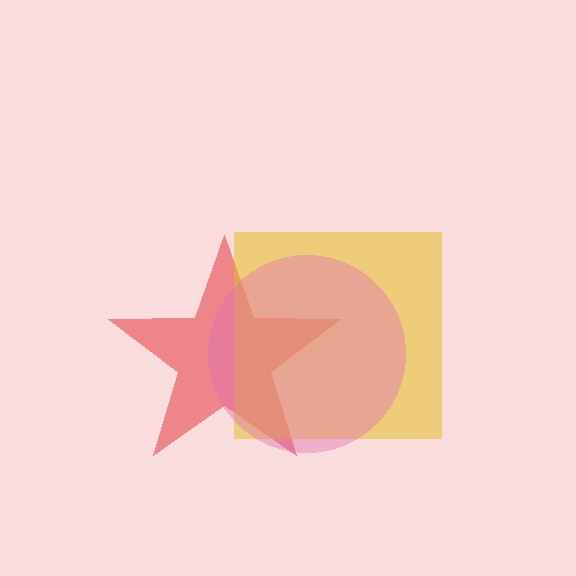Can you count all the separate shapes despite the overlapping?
Yes, there are 3 separate shapes.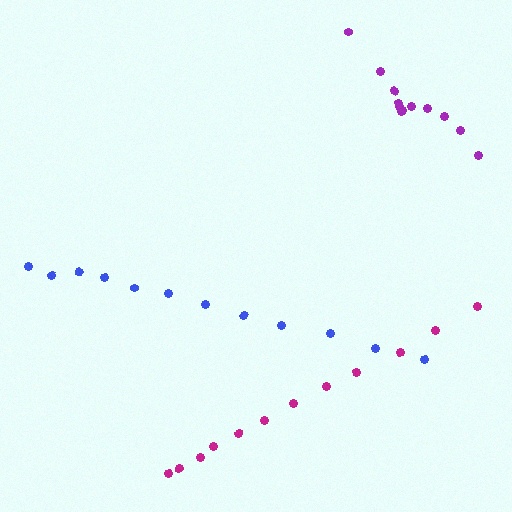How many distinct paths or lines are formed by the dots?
There are 3 distinct paths.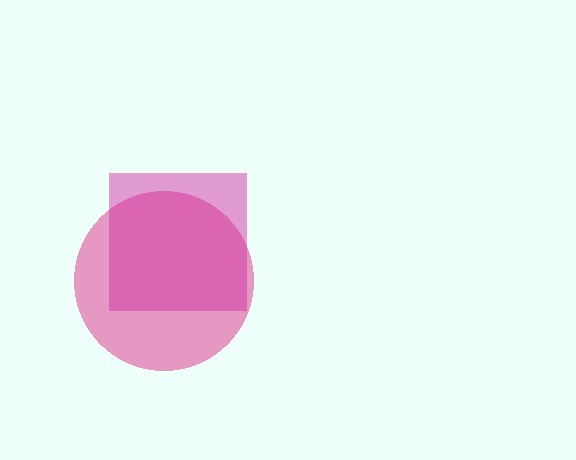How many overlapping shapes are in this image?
There are 2 overlapping shapes in the image.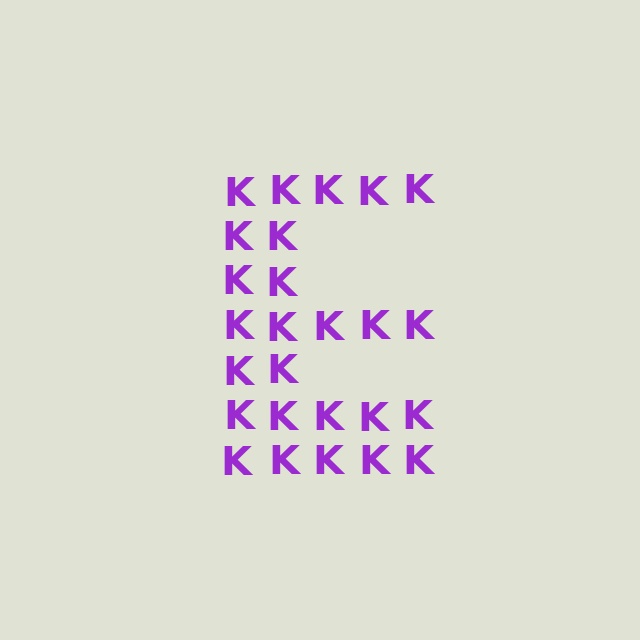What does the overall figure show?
The overall figure shows the letter E.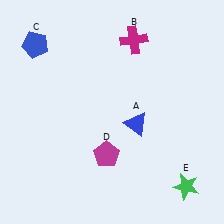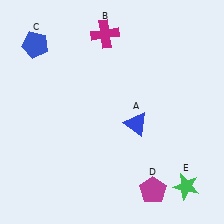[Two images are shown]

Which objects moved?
The objects that moved are: the magenta cross (B), the magenta pentagon (D).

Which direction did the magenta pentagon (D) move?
The magenta pentagon (D) moved right.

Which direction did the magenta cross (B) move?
The magenta cross (B) moved left.